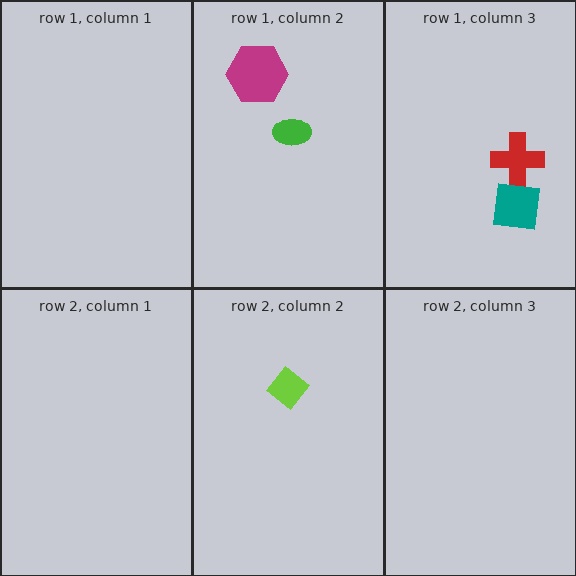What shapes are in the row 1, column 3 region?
The red cross, the teal square.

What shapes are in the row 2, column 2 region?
The lime diamond.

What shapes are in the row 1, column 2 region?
The magenta hexagon, the green ellipse.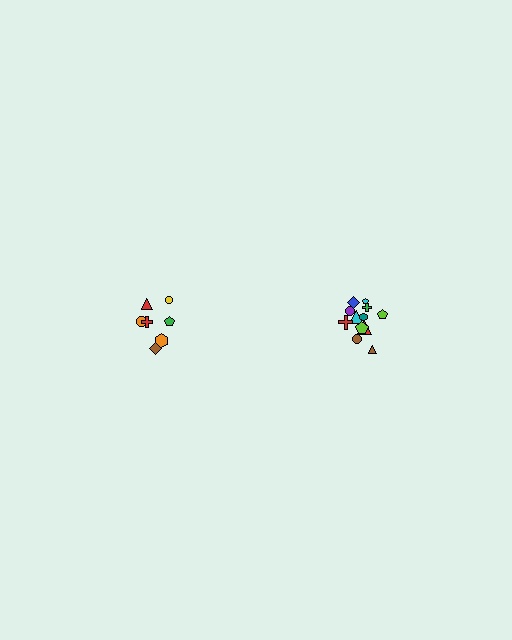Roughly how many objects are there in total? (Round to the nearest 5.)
Roughly 20 objects in total.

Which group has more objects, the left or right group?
The right group.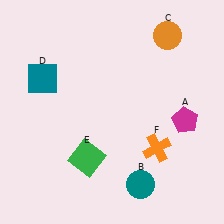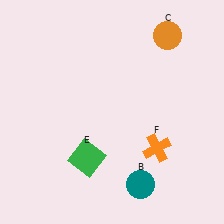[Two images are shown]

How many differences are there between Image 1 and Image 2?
There are 2 differences between the two images.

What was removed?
The magenta pentagon (A), the teal square (D) were removed in Image 2.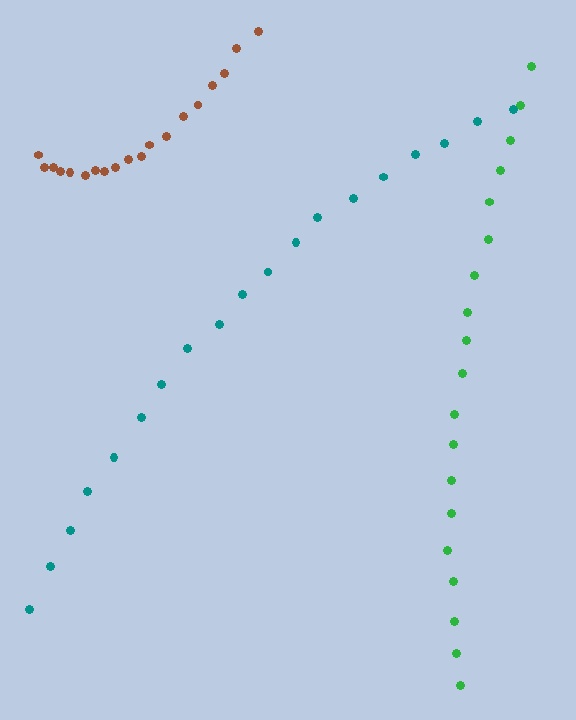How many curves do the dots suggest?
There are 3 distinct paths.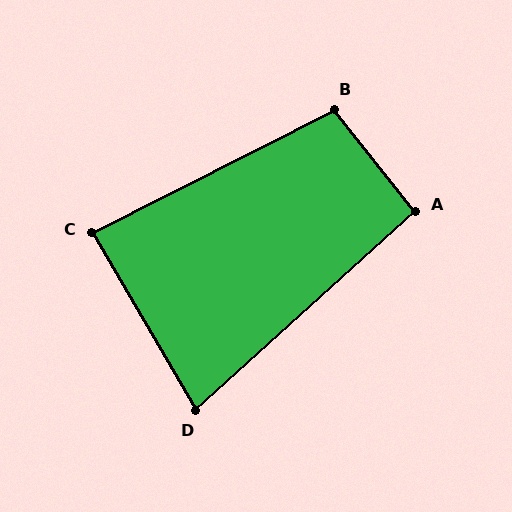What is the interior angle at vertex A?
Approximately 93 degrees (approximately right).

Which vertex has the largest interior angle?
B, at approximately 102 degrees.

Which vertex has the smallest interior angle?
D, at approximately 78 degrees.